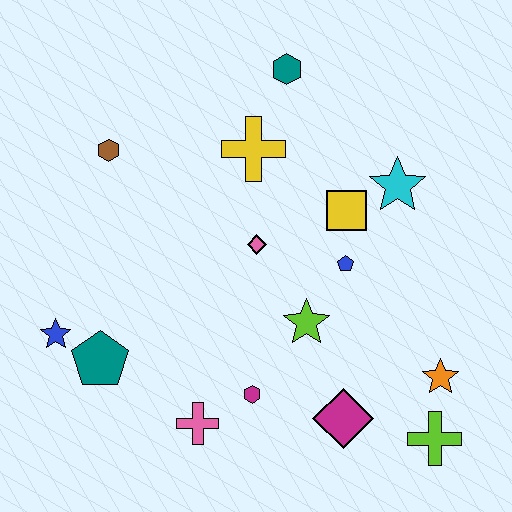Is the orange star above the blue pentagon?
No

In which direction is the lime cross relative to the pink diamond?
The lime cross is below the pink diamond.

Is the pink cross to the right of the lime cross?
No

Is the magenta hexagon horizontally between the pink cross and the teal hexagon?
Yes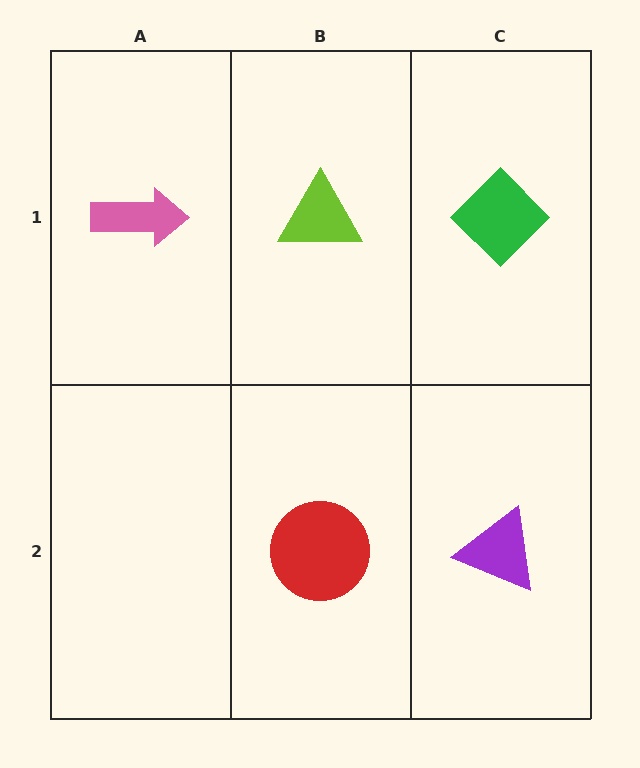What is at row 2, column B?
A red circle.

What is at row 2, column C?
A purple triangle.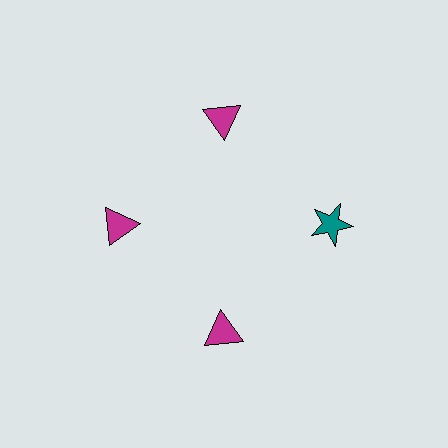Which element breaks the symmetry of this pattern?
The teal star at roughly the 3 o'clock position breaks the symmetry. All other shapes are magenta triangles.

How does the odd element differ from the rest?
It differs in both color (teal instead of magenta) and shape (star instead of triangle).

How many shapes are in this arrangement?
There are 4 shapes arranged in a ring pattern.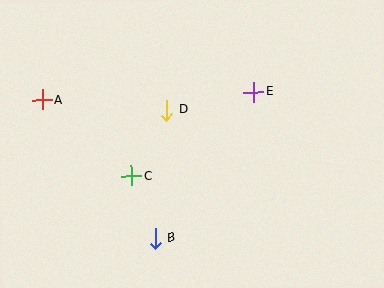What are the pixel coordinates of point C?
Point C is at (131, 176).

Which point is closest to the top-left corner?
Point A is closest to the top-left corner.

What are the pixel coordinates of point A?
Point A is at (42, 100).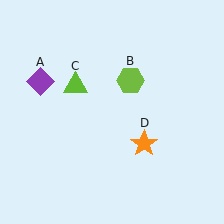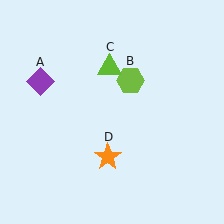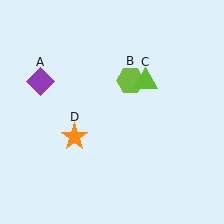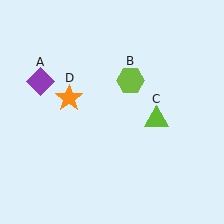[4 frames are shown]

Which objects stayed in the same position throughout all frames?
Purple diamond (object A) and lime hexagon (object B) remained stationary.